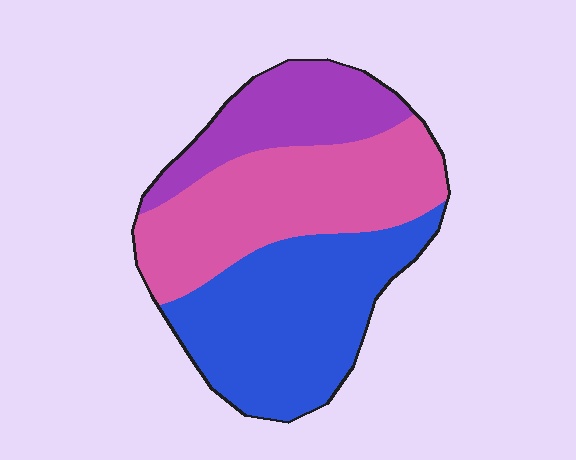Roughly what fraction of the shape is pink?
Pink covers 38% of the shape.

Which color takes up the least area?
Purple, at roughly 20%.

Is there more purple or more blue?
Blue.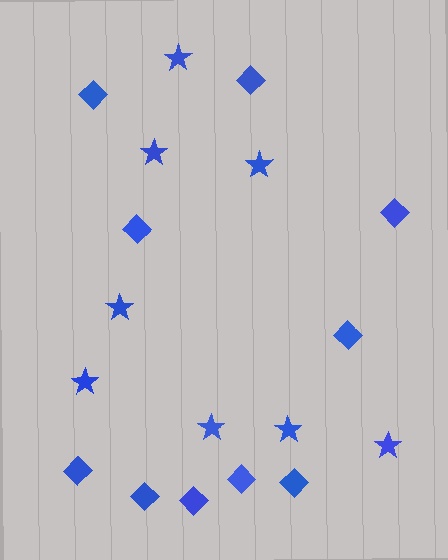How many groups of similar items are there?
There are 2 groups: one group of diamonds (10) and one group of stars (8).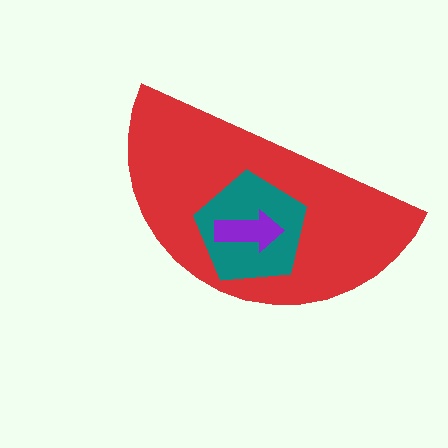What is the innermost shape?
The purple arrow.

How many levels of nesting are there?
3.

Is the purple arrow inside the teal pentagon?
Yes.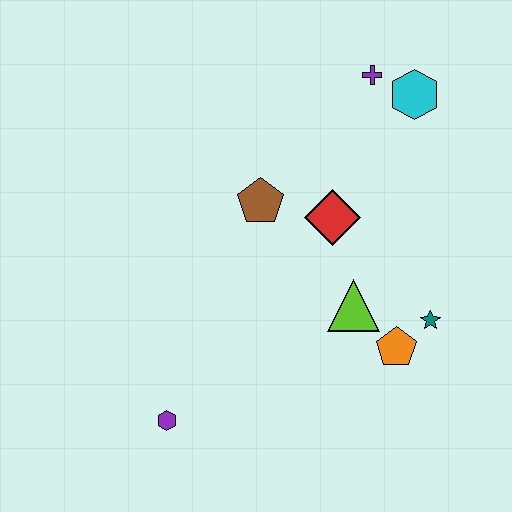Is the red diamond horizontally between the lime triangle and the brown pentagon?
Yes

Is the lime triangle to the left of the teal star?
Yes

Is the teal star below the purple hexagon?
No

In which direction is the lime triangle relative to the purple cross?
The lime triangle is below the purple cross.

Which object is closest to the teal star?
The orange pentagon is closest to the teal star.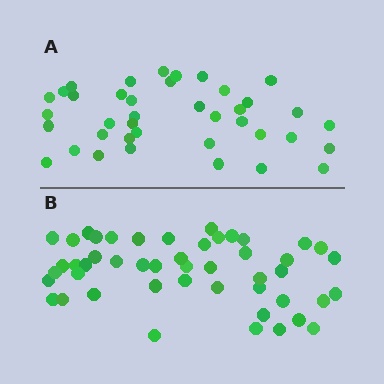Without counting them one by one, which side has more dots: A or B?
Region B (the bottom region) has more dots.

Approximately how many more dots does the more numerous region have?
Region B has roughly 8 or so more dots than region A.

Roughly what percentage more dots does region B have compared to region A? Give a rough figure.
About 25% more.